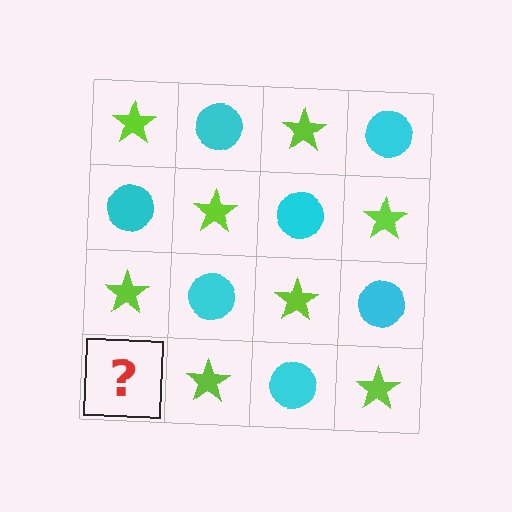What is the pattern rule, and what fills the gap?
The rule is that it alternates lime star and cyan circle in a checkerboard pattern. The gap should be filled with a cyan circle.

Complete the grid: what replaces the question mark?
The question mark should be replaced with a cyan circle.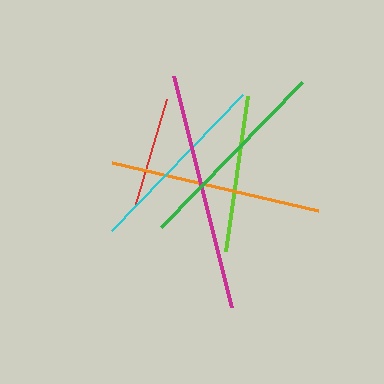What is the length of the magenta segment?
The magenta segment is approximately 239 pixels long.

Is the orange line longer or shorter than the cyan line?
The orange line is longer than the cyan line.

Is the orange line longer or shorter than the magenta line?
The magenta line is longer than the orange line.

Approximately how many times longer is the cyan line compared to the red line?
The cyan line is approximately 1.7 times the length of the red line.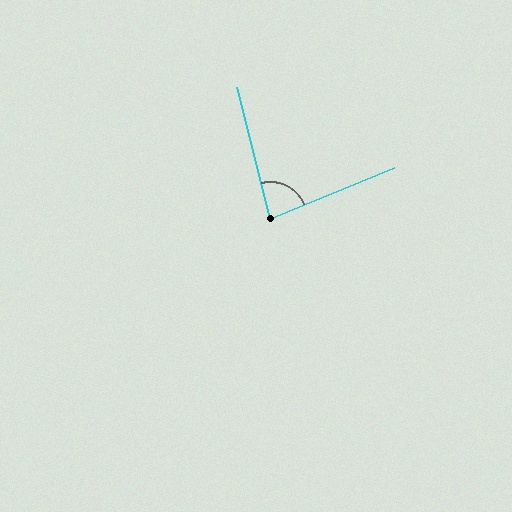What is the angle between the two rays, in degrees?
Approximately 82 degrees.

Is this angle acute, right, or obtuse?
It is acute.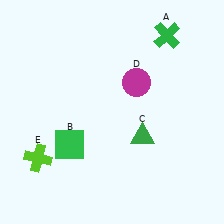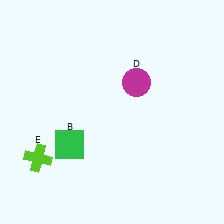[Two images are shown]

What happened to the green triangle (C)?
The green triangle (C) was removed in Image 2. It was in the bottom-right area of Image 1.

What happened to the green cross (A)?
The green cross (A) was removed in Image 2. It was in the top-right area of Image 1.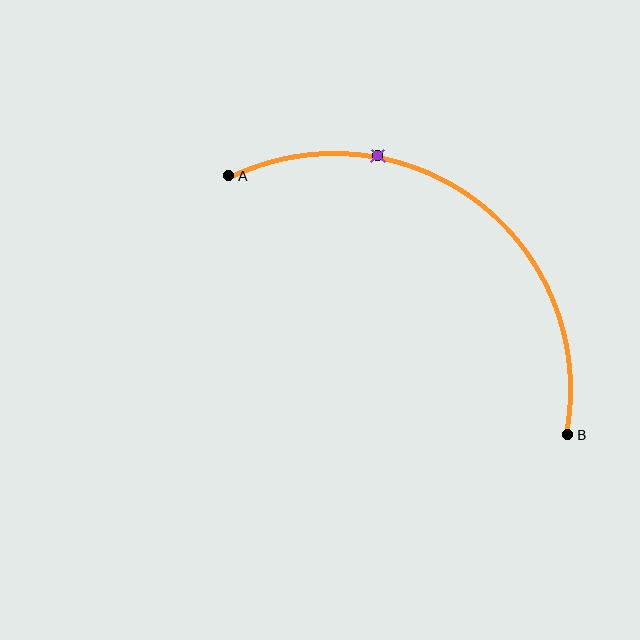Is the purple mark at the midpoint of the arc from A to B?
No. The purple mark lies on the arc but is closer to endpoint A. The arc midpoint would be at the point on the curve equidistant along the arc from both A and B.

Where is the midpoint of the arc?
The arc midpoint is the point on the curve farthest from the straight line joining A and B. It sits above and to the right of that line.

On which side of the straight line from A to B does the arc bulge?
The arc bulges above and to the right of the straight line connecting A and B.